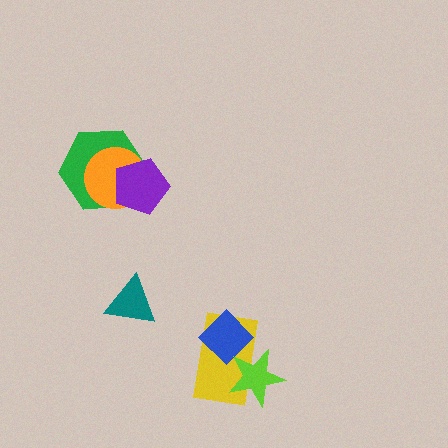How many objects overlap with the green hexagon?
2 objects overlap with the green hexagon.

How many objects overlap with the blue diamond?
2 objects overlap with the blue diamond.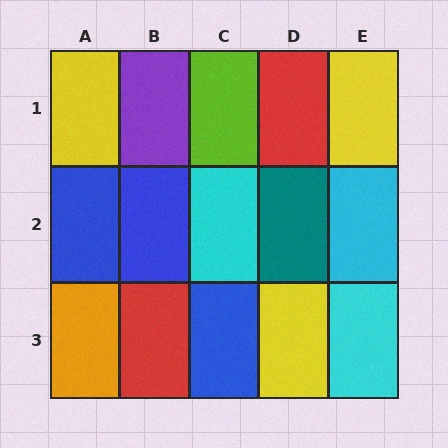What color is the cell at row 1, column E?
Yellow.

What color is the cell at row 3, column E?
Cyan.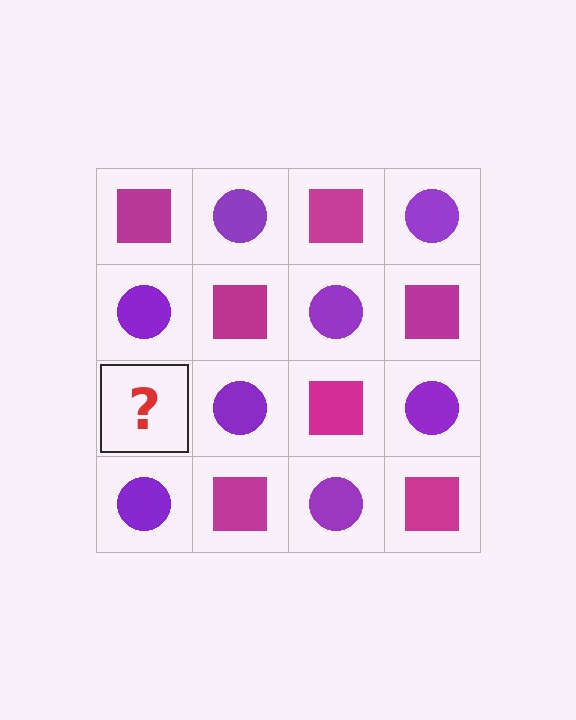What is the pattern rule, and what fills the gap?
The rule is that it alternates magenta square and purple circle in a checkerboard pattern. The gap should be filled with a magenta square.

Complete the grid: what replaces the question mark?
The question mark should be replaced with a magenta square.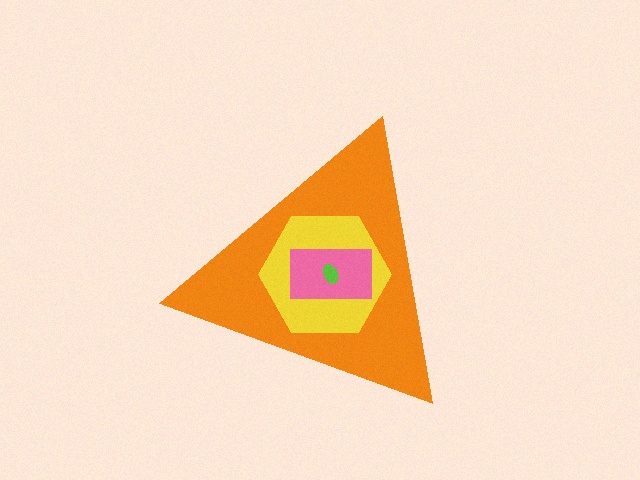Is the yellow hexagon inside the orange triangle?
Yes.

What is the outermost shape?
The orange triangle.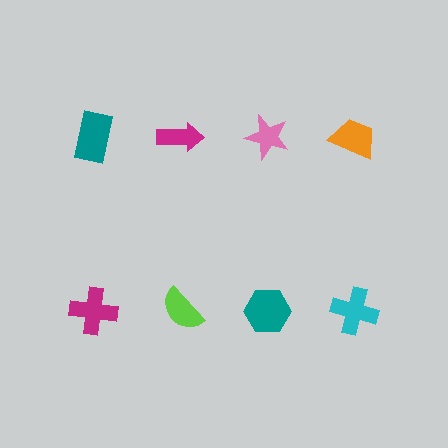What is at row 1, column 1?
A teal rectangle.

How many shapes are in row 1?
4 shapes.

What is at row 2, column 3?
A teal hexagon.